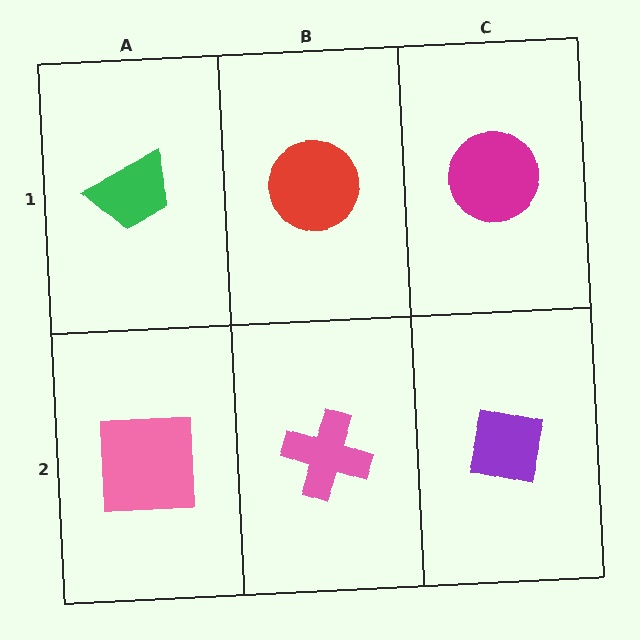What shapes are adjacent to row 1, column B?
A pink cross (row 2, column B), a green trapezoid (row 1, column A), a magenta circle (row 1, column C).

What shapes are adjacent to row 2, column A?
A green trapezoid (row 1, column A), a pink cross (row 2, column B).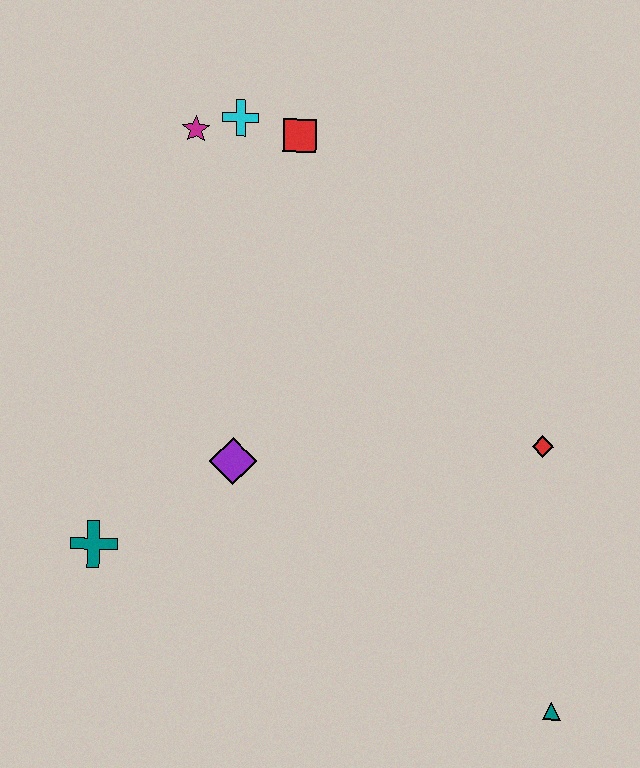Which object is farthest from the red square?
The teal triangle is farthest from the red square.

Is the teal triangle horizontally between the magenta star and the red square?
No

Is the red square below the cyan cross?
Yes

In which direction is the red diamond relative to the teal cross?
The red diamond is to the right of the teal cross.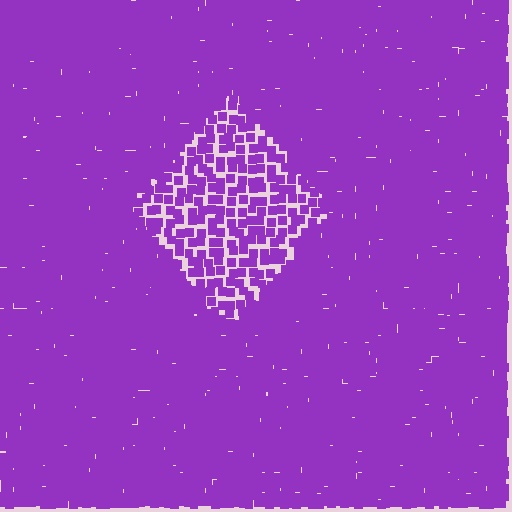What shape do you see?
I see a diamond.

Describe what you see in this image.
The image contains small purple elements arranged at two different densities. A diamond-shaped region is visible where the elements are less densely packed than the surrounding area.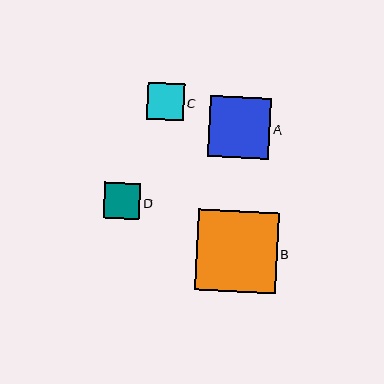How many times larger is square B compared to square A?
Square B is approximately 1.3 times the size of square A.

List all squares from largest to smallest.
From largest to smallest: B, A, C, D.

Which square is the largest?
Square B is the largest with a size of approximately 80 pixels.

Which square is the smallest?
Square D is the smallest with a size of approximately 36 pixels.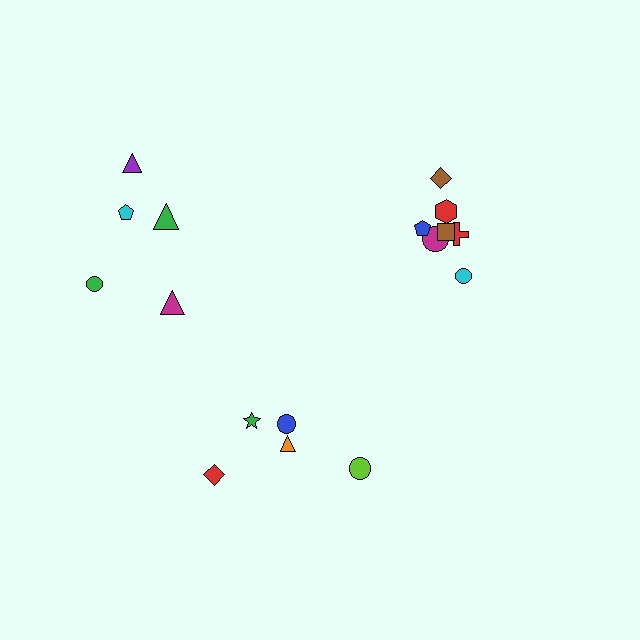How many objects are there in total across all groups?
There are 17 objects.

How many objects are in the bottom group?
There are 5 objects.